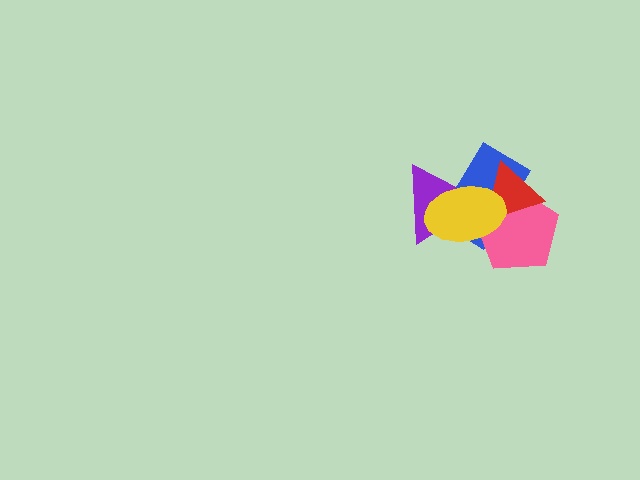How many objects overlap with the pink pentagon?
3 objects overlap with the pink pentagon.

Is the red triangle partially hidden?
Yes, it is partially covered by another shape.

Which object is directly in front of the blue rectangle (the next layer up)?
The pink pentagon is directly in front of the blue rectangle.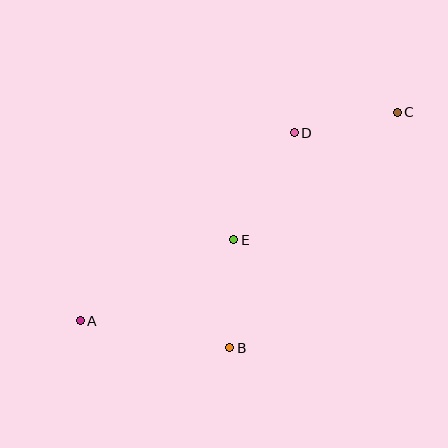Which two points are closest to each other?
Points C and D are closest to each other.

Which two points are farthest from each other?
Points A and C are farthest from each other.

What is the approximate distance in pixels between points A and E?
The distance between A and E is approximately 173 pixels.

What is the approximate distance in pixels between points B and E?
The distance between B and E is approximately 108 pixels.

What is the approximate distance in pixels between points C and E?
The distance between C and E is approximately 208 pixels.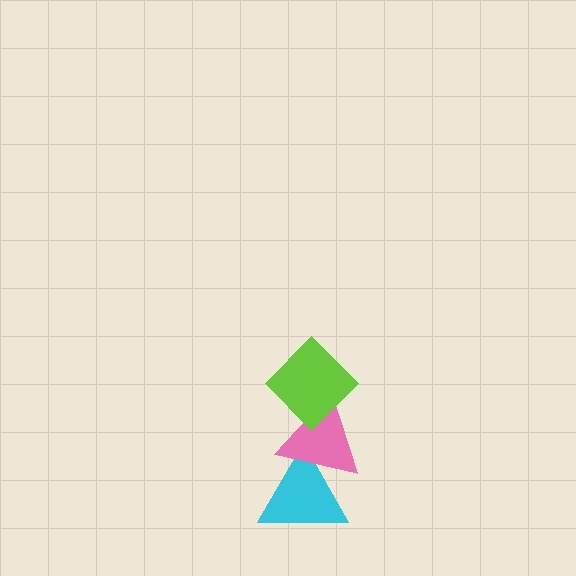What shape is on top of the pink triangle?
The lime diamond is on top of the pink triangle.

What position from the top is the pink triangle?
The pink triangle is 2nd from the top.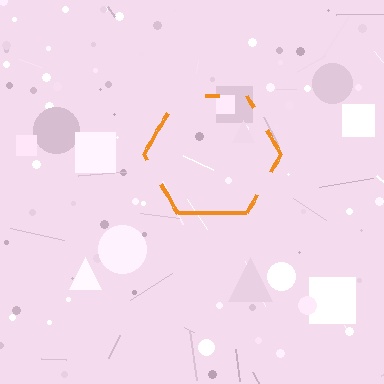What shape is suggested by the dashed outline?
The dashed outline suggests a hexagon.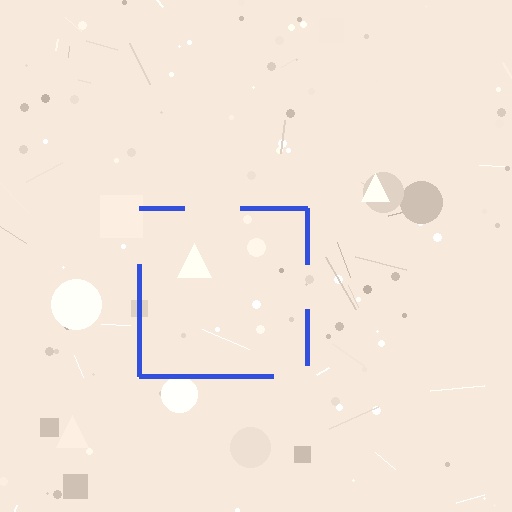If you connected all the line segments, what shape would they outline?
They would outline a square.